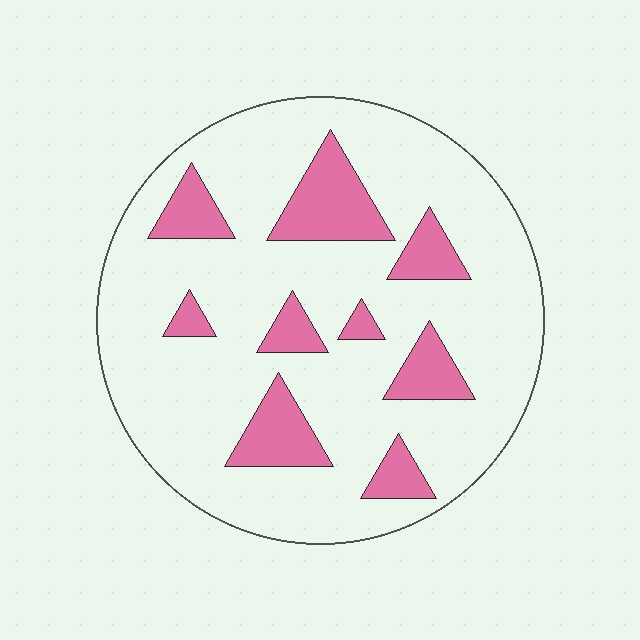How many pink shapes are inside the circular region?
9.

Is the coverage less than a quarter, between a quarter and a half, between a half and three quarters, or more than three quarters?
Less than a quarter.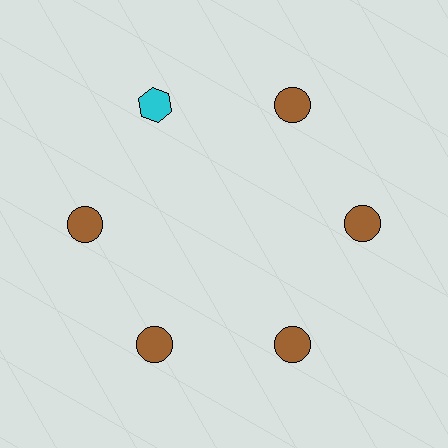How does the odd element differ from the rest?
It differs in both color (cyan instead of brown) and shape (hexagon instead of circle).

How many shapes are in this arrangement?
There are 6 shapes arranged in a ring pattern.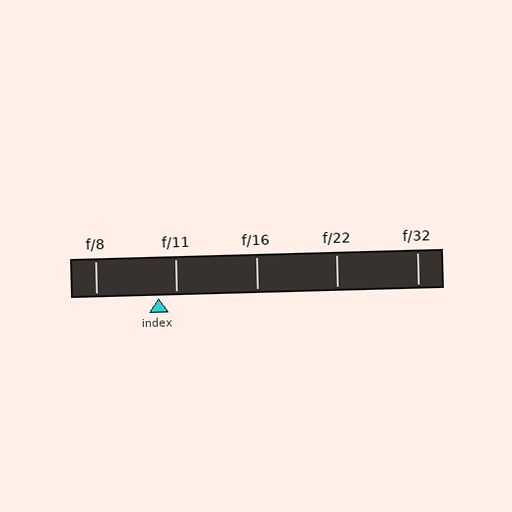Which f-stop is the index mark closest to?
The index mark is closest to f/11.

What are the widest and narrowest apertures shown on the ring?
The widest aperture shown is f/8 and the narrowest is f/32.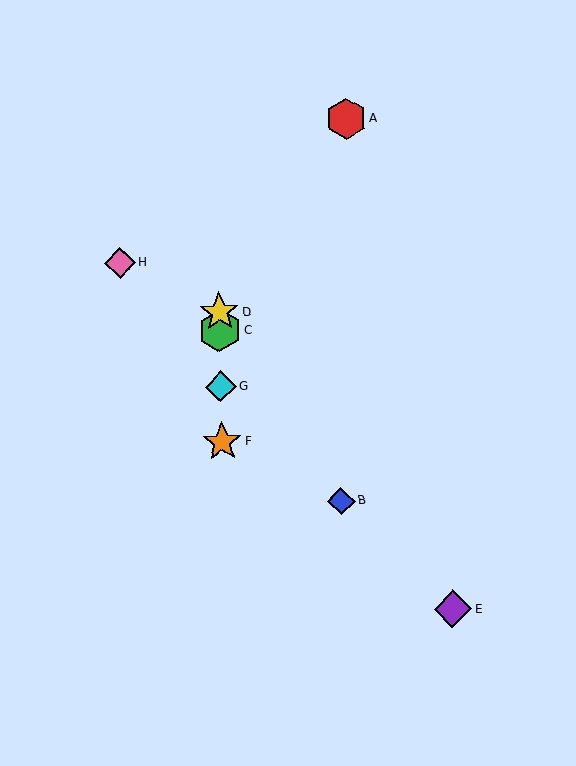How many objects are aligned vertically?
4 objects (C, D, F, G) are aligned vertically.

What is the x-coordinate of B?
Object B is at x≈341.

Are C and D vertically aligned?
Yes, both are at x≈220.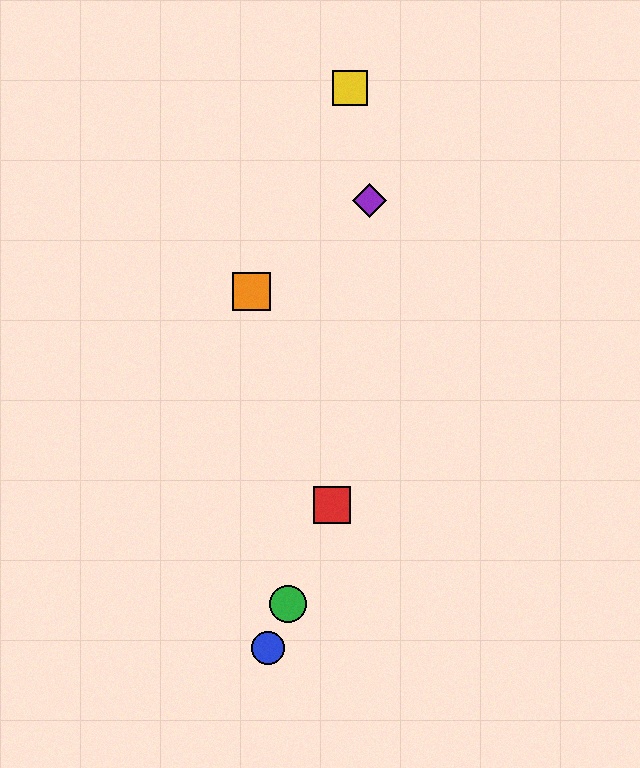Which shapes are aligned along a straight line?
The red square, the blue circle, the green circle are aligned along a straight line.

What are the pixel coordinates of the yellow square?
The yellow square is at (350, 88).